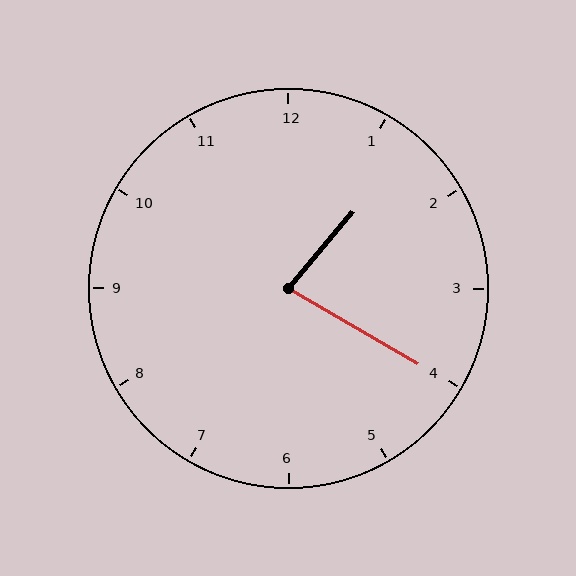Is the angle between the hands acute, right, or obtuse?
It is acute.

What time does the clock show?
1:20.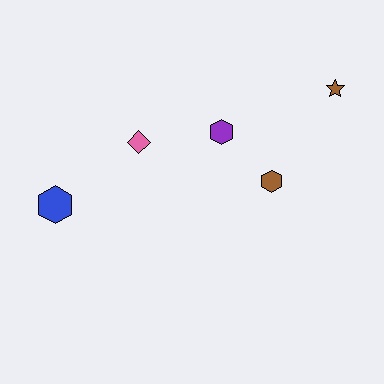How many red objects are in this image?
There are no red objects.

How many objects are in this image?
There are 5 objects.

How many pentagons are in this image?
There are no pentagons.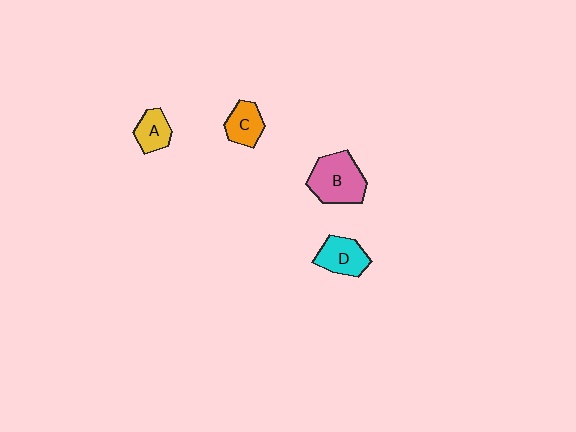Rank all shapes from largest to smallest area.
From largest to smallest: B (pink), D (cyan), C (orange), A (yellow).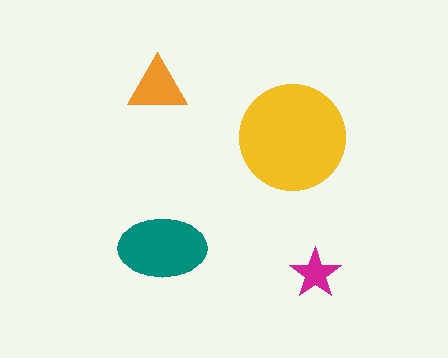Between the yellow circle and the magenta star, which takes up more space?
The yellow circle.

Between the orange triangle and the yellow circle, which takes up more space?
The yellow circle.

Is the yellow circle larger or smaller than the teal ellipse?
Larger.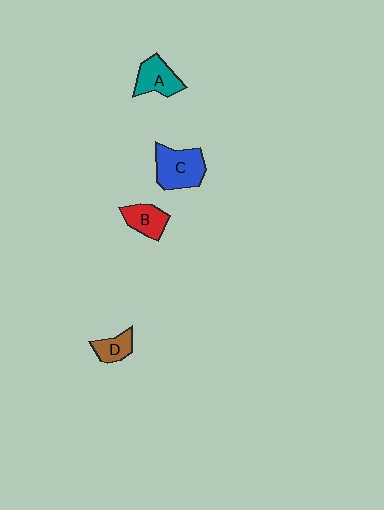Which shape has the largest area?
Shape C (blue).